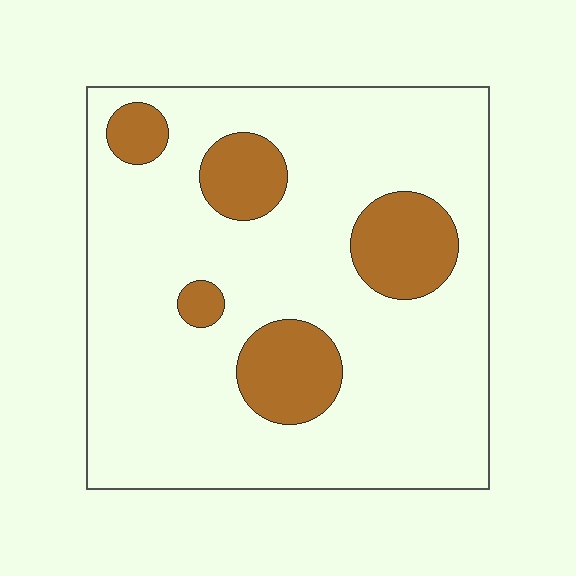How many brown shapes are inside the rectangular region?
5.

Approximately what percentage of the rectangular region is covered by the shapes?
Approximately 20%.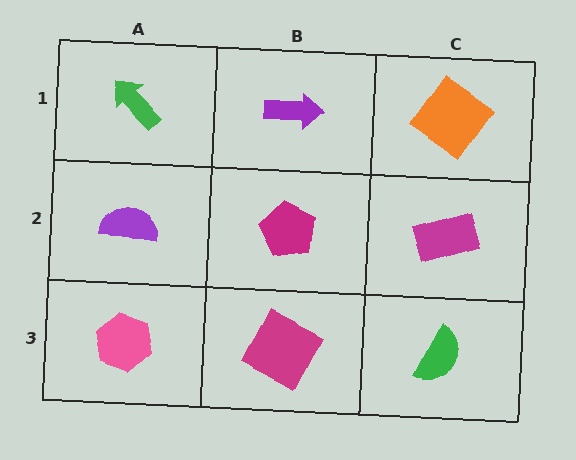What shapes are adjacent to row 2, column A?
A green arrow (row 1, column A), a pink hexagon (row 3, column A), a magenta pentagon (row 2, column B).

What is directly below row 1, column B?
A magenta pentagon.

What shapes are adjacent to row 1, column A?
A purple semicircle (row 2, column A), a purple arrow (row 1, column B).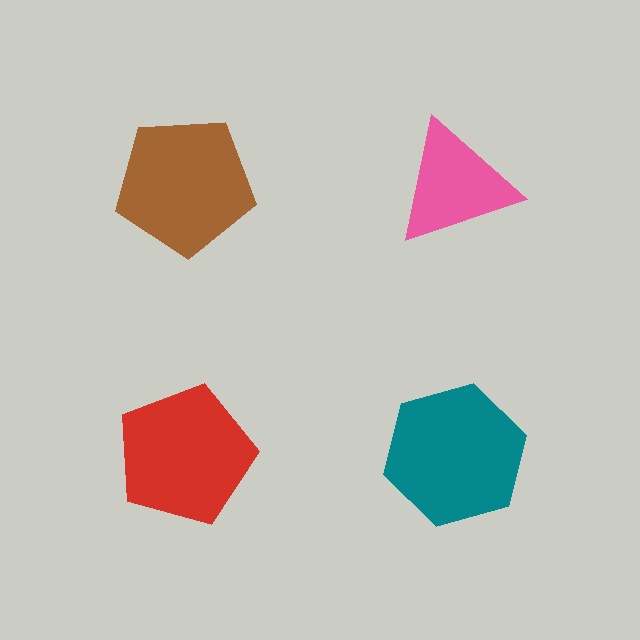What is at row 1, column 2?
A pink triangle.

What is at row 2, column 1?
A red pentagon.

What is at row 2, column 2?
A teal hexagon.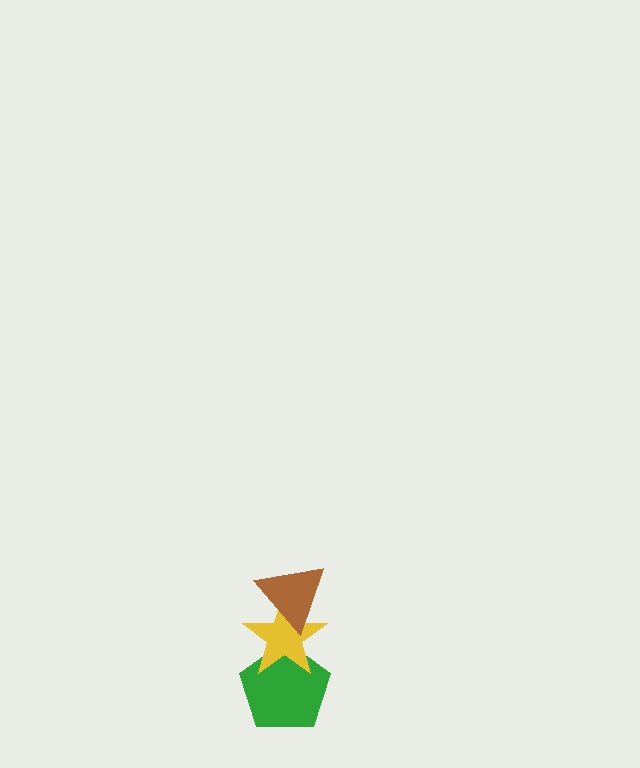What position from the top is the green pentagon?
The green pentagon is 3rd from the top.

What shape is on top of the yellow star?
The brown triangle is on top of the yellow star.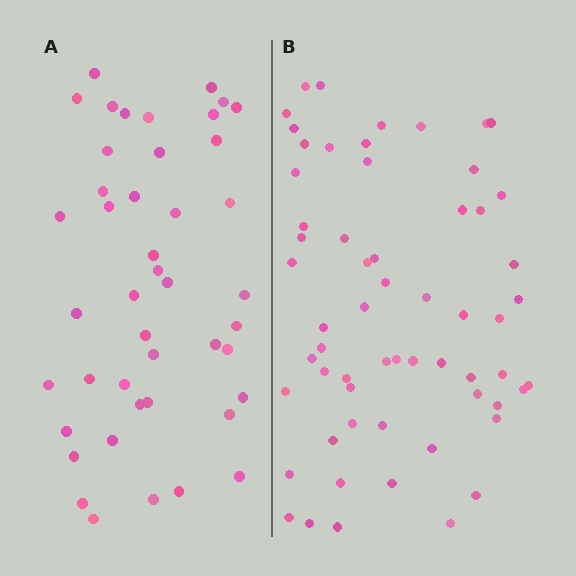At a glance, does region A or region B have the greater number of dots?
Region B (the right region) has more dots.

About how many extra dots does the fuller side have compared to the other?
Region B has approximately 15 more dots than region A.